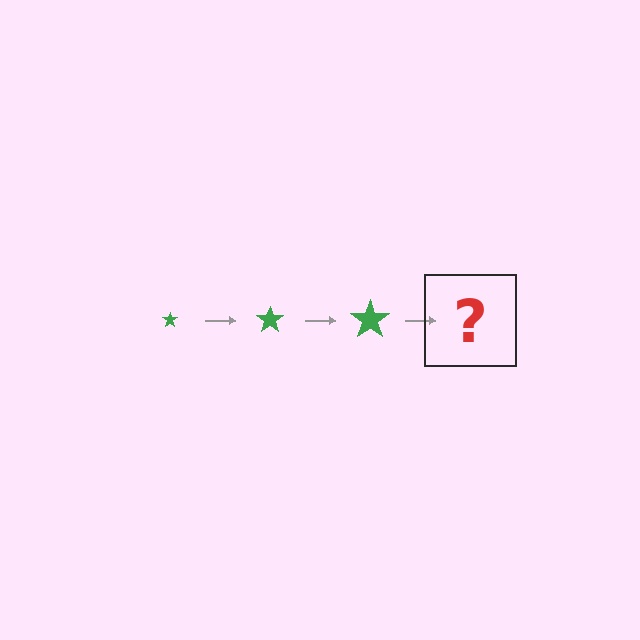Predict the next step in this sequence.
The next step is a green star, larger than the previous one.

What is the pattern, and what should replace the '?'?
The pattern is that the star gets progressively larger each step. The '?' should be a green star, larger than the previous one.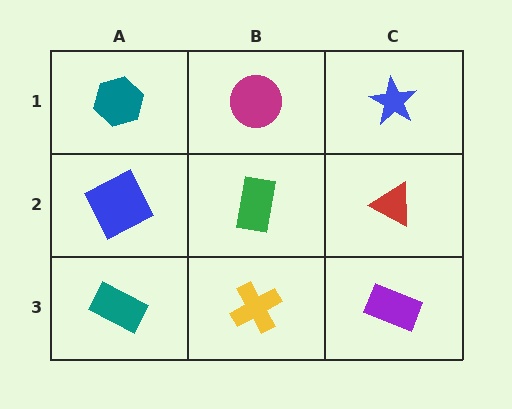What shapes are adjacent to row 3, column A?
A blue square (row 2, column A), a yellow cross (row 3, column B).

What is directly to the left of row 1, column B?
A teal hexagon.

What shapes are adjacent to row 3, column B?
A green rectangle (row 2, column B), a teal rectangle (row 3, column A), a purple rectangle (row 3, column C).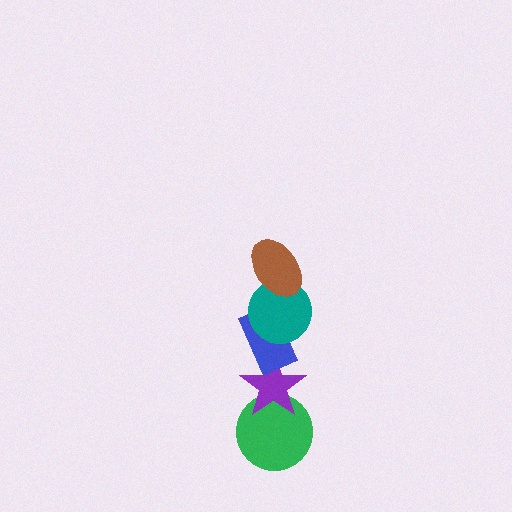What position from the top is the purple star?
The purple star is 4th from the top.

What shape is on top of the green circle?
The purple star is on top of the green circle.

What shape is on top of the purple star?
The blue rectangle is on top of the purple star.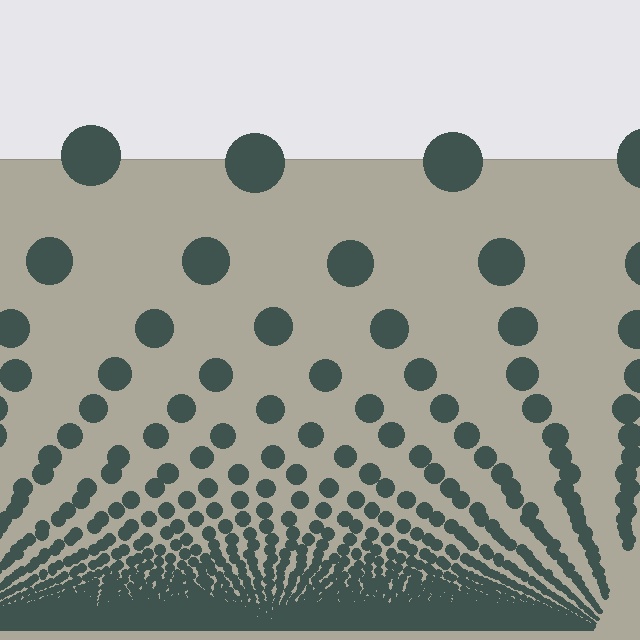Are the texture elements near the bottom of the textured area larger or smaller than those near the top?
Smaller. The gradient is inverted — elements near the bottom are smaller and denser.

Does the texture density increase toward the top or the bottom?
Density increases toward the bottom.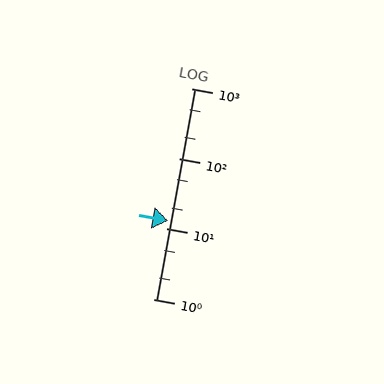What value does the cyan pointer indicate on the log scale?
The pointer indicates approximately 13.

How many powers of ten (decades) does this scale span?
The scale spans 3 decades, from 1 to 1000.